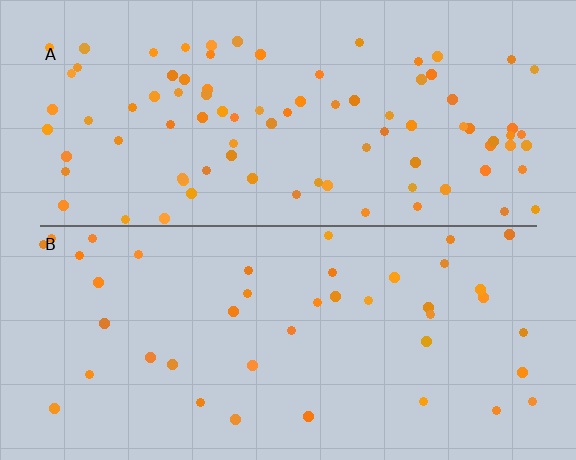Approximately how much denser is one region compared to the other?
Approximately 2.1× — region A over region B.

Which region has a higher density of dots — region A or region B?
A (the top).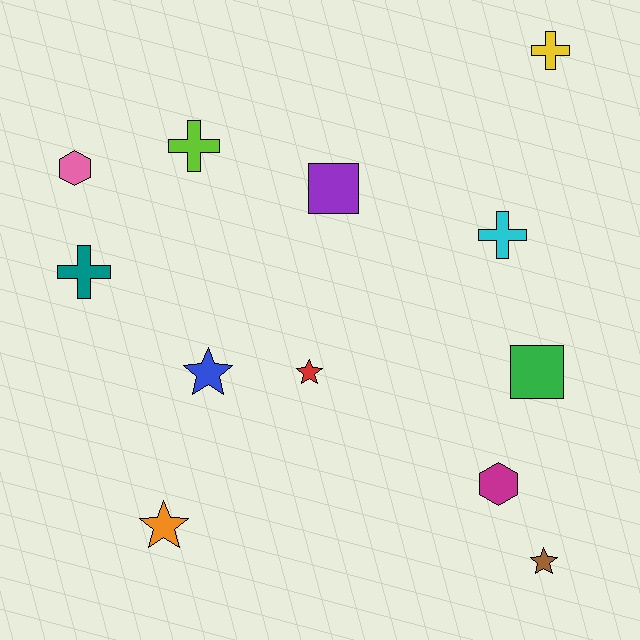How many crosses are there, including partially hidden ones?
There are 4 crosses.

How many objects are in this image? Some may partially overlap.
There are 12 objects.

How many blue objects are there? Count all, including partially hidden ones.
There is 1 blue object.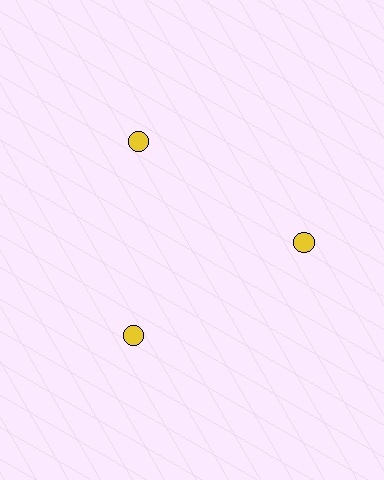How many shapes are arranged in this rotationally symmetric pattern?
There are 3 shapes, arranged in 3 groups of 1.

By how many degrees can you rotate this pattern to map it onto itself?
The pattern maps onto itself every 120 degrees of rotation.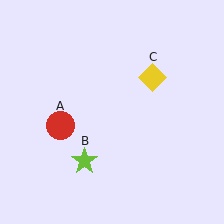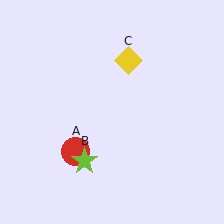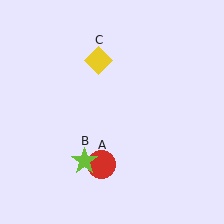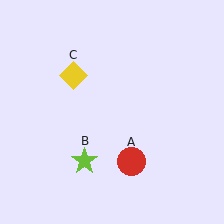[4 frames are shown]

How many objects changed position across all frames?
2 objects changed position: red circle (object A), yellow diamond (object C).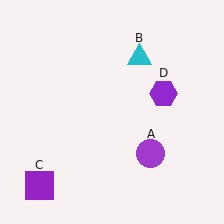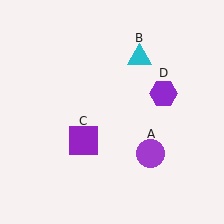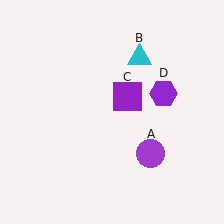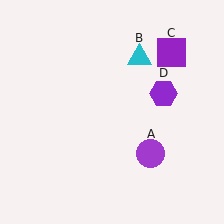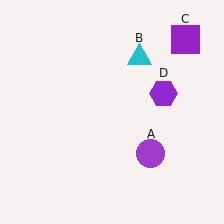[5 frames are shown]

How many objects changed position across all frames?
1 object changed position: purple square (object C).